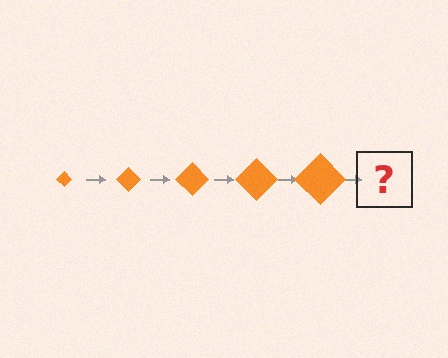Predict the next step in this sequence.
The next step is an orange diamond, larger than the previous one.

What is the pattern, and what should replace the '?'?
The pattern is that the diamond gets progressively larger each step. The '?' should be an orange diamond, larger than the previous one.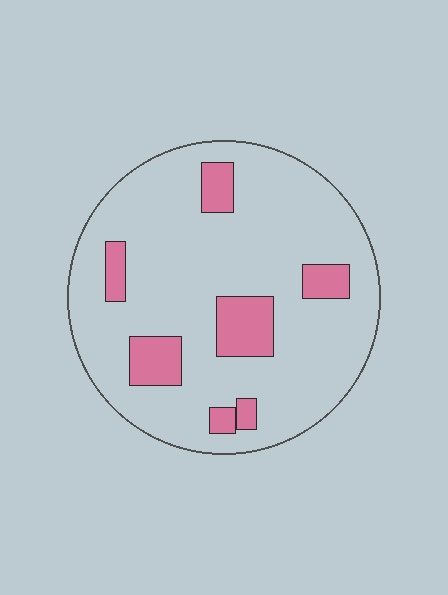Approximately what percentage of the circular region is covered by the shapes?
Approximately 15%.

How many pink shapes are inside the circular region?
7.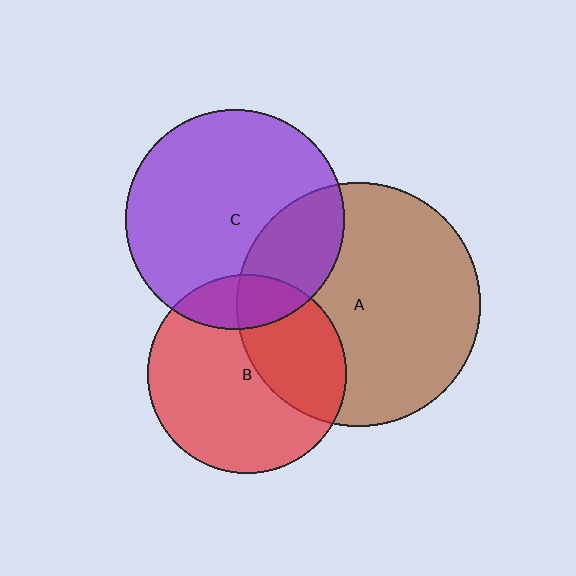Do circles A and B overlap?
Yes.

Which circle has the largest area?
Circle A (brown).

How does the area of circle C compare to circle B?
Approximately 1.2 times.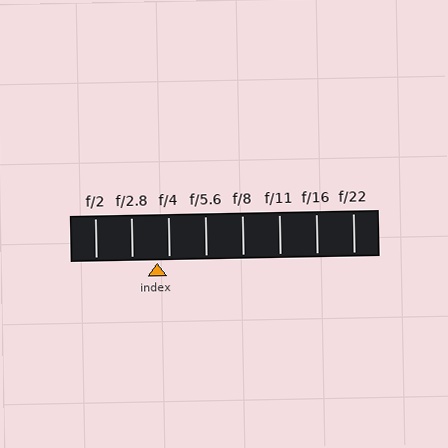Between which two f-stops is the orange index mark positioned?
The index mark is between f/2.8 and f/4.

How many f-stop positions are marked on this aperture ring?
There are 8 f-stop positions marked.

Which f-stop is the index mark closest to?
The index mark is closest to f/4.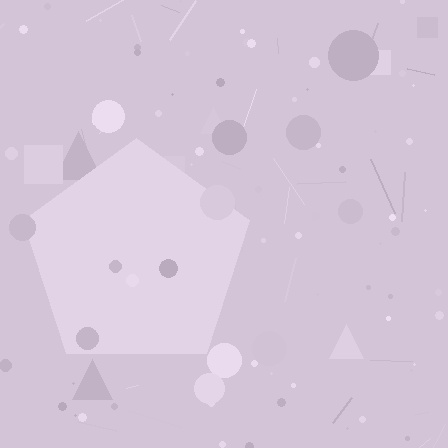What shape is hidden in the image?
A pentagon is hidden in the image.